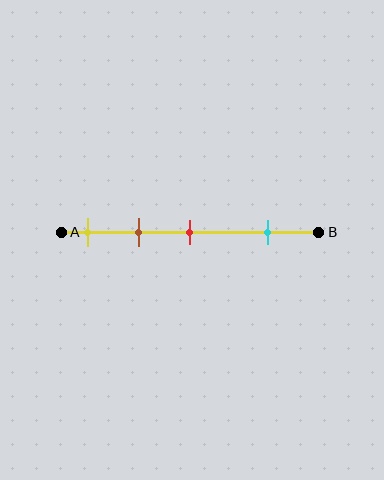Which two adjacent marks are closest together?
The yellow and brown marks are the closest adjacent pair.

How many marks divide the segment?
There are 4 marks dividing the segment.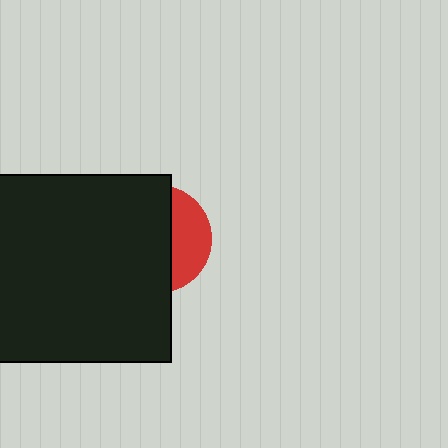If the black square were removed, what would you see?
You would see the complete red circle.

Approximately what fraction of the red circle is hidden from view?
Roughly 66% of the red circle is hidden behind the black square.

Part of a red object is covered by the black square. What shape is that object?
It is a circle.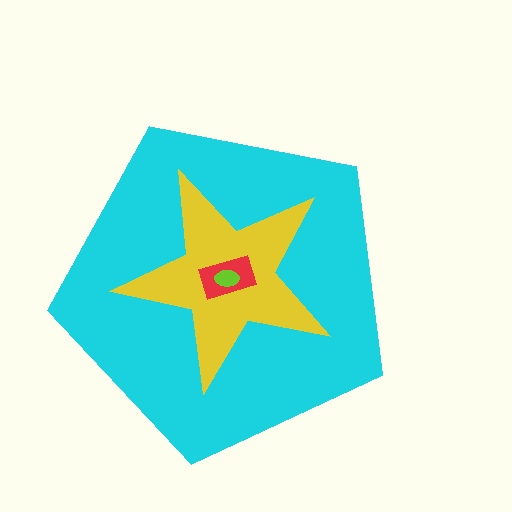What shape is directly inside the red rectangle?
The lime ellipse.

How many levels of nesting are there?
4.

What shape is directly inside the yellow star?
The red rectangle.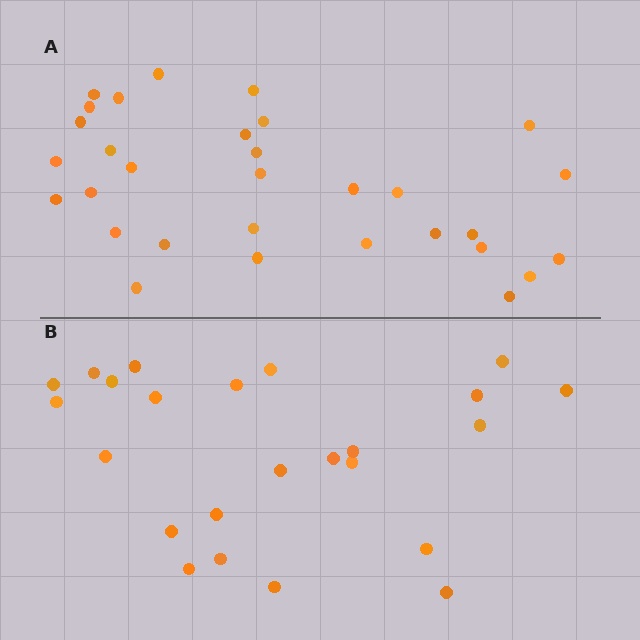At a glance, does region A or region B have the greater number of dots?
Region A (the top region) has more dots.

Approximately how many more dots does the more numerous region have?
Region A has roughly 8 or so more dots than region B.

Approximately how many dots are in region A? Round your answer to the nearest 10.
About 30 dots. (The exact count is 31, which rounds to 30.)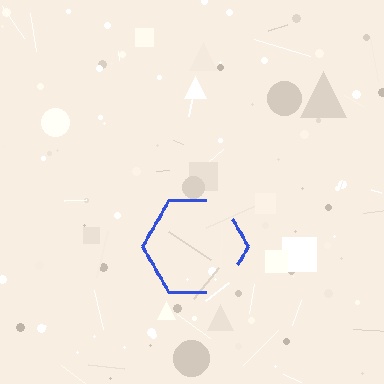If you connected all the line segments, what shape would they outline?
They would outline a hexagon.